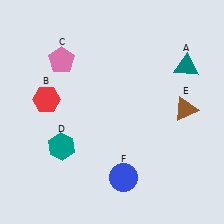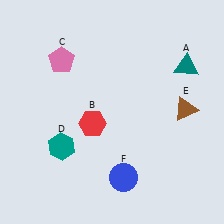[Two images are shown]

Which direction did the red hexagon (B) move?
The red hexagon (B) moved right.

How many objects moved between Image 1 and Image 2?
1 object moved between the two images.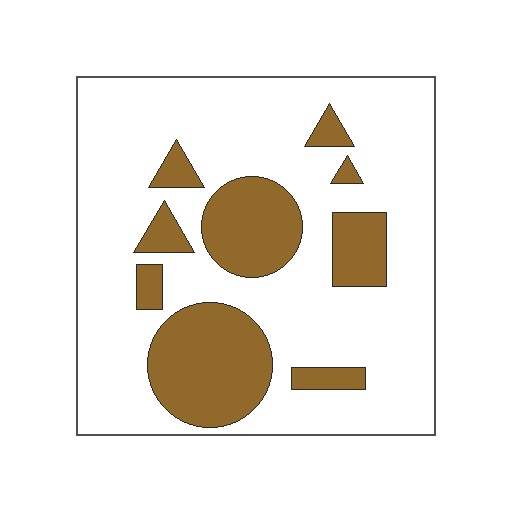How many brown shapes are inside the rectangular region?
9.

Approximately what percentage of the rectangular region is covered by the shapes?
Approximately 25%.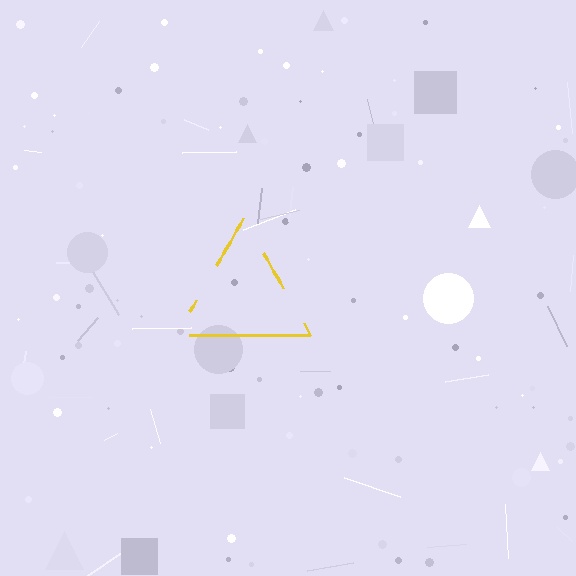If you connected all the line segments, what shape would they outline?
They would outline a triangle.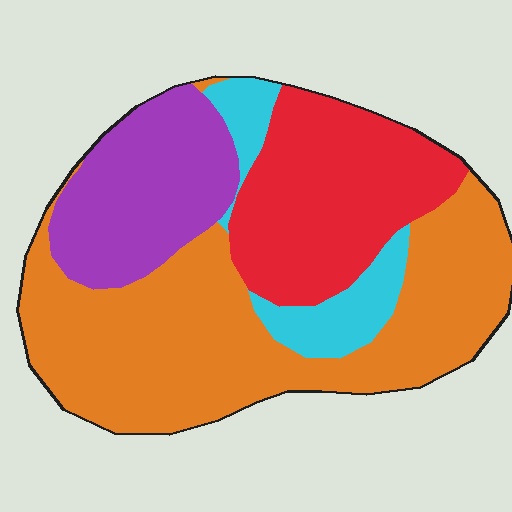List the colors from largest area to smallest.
From largest to smallest: orange, red, purple, cyan.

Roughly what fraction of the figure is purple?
Purple takes up about one fifth (1/5) of the figure.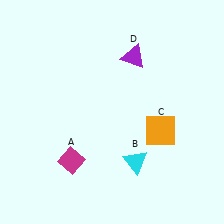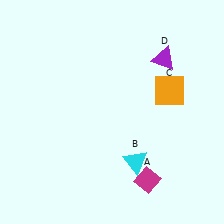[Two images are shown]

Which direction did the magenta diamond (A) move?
The magenta diamond (A) moved right.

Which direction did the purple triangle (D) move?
The purple triangle (D) moved right.